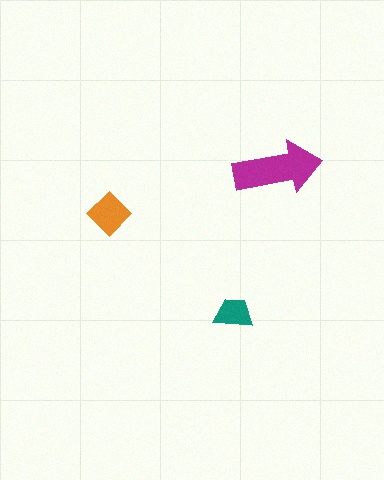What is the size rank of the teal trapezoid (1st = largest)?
3rd.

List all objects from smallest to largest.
The teal trapezoid, the orange diamond, the magenta arrow.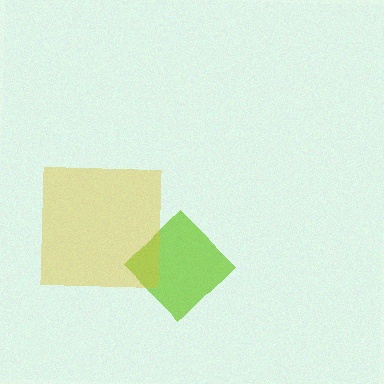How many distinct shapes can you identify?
There are 2 distinct shapes: a lime diamond, a yellow square.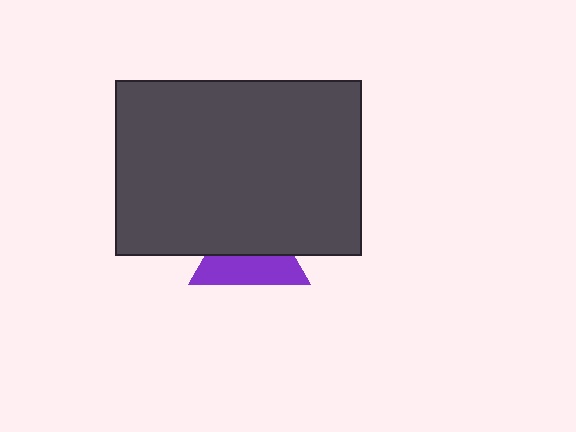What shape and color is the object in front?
The object in front is a dark gray rectangle.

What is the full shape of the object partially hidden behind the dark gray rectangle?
The partially hidden object is a purple triangle.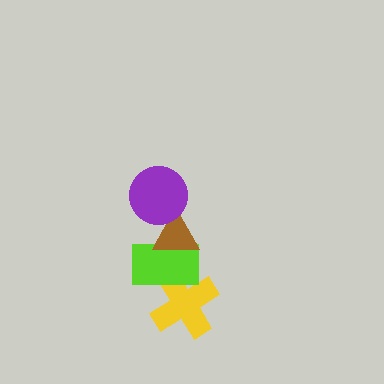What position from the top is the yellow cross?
The yellow cross is 4th from the top.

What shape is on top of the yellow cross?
The lime rectangle is on top of the yellow cross.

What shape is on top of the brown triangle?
The purple circle is on top of the brown triangle.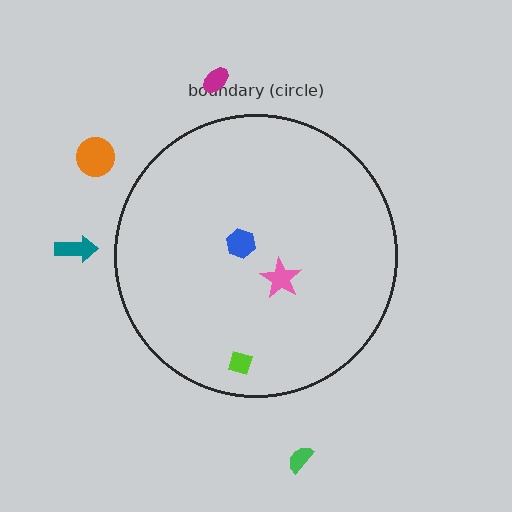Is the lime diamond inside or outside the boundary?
Inside.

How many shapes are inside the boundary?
3 inside, 4 outside.